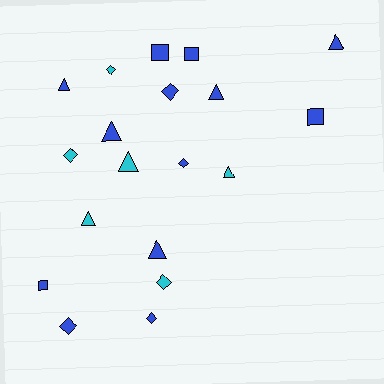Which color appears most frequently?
Blue, with 13 objects.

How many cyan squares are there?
There are no cyan squares.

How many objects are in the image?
There are 19 objects.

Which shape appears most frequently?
Triangle, with 8 objects.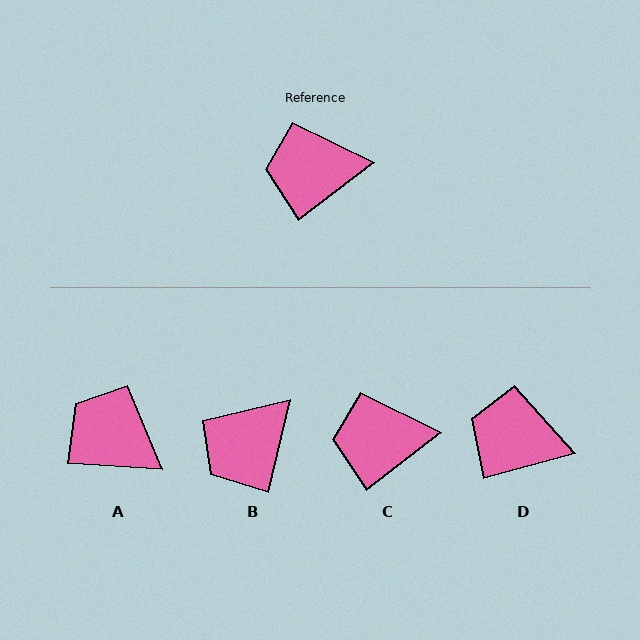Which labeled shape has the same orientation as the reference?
C.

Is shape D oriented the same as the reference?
No, it is off by about 22 degrees.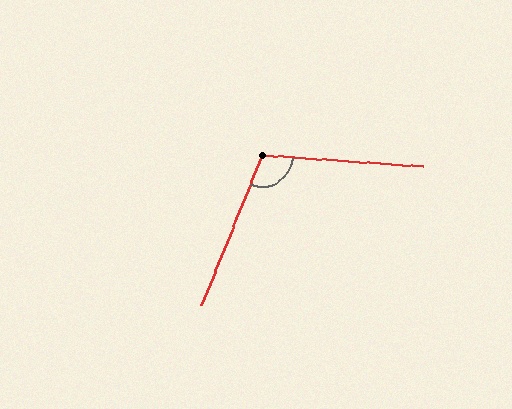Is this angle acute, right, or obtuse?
It is obtuse.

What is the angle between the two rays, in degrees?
Approximately 108 degrees.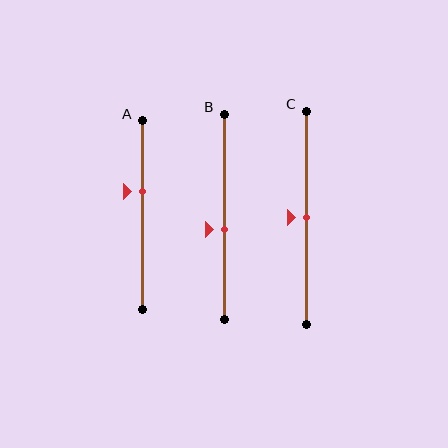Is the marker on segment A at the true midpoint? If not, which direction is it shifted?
No, the marker on segment A is shifted upward by about 13% of the segment length.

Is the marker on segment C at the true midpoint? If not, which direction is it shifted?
Yes, the marker on segment C is at the true midpoint.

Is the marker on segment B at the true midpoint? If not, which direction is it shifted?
No, the marker on segment B is shifted downward by about 6% of the segment length.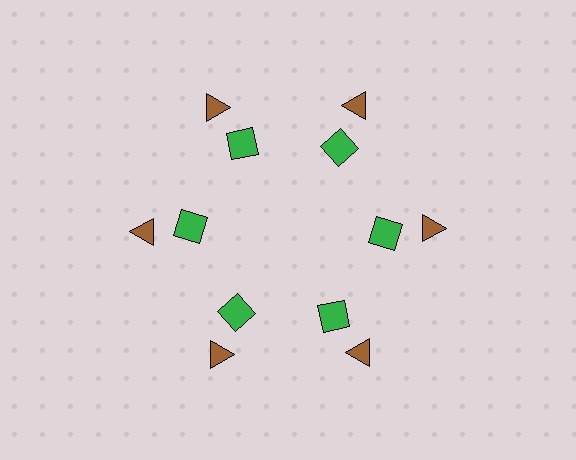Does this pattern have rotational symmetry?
Yes, this pattern has 6-fold rotational symmetry. It looks the same after rotating 60 degrees around the center.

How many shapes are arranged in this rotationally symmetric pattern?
There are 12 shapes, arranged in 6 groups of 2.